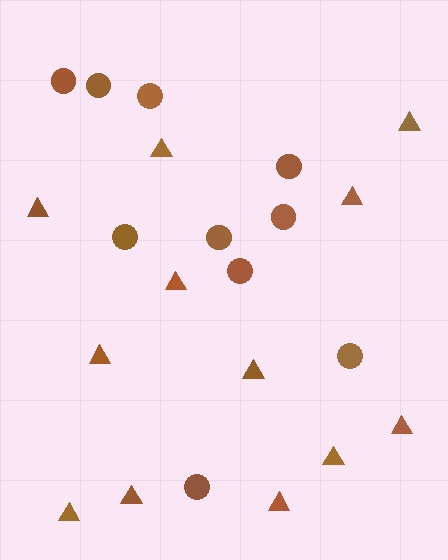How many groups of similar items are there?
There are 2 groups: one group of triangles (12) and one group of circles (10).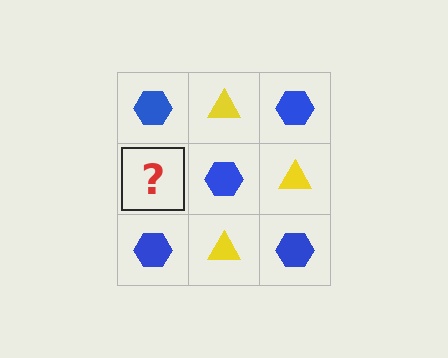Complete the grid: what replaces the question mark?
The question mark should be replaced with a yellow triangle.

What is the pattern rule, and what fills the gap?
The rule is that it alternates blue hexagon and yellow triangle in a checkerboard pattern. The gap should be filled with a yellow triangle.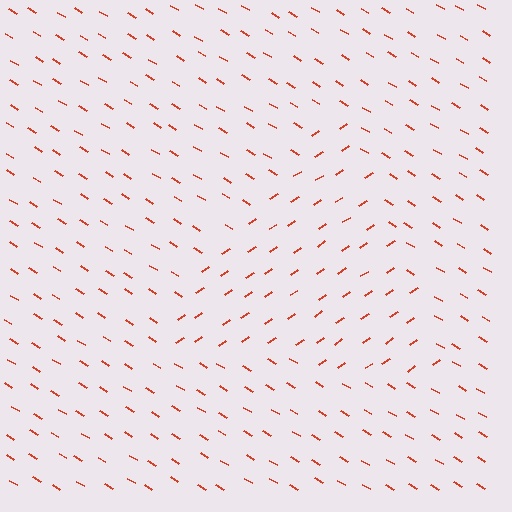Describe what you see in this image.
The image is filled with small red line segments. A triangle region in the image has lines oriented differently from the surrounding lines, creating a visible texture boundary.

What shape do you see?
I see a triangle.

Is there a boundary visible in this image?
Yes, there is a texture boundary formed by a change in line orientation.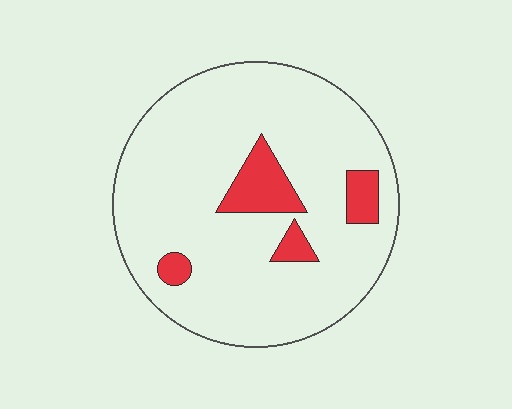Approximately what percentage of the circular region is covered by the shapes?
Approximately 10%.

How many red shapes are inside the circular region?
4.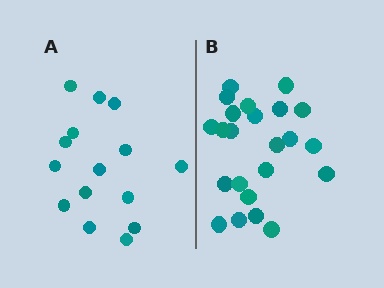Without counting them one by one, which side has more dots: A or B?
Region B (the right region) has more dots.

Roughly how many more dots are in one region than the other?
Region B has roughly 8 or so more dots than region A.